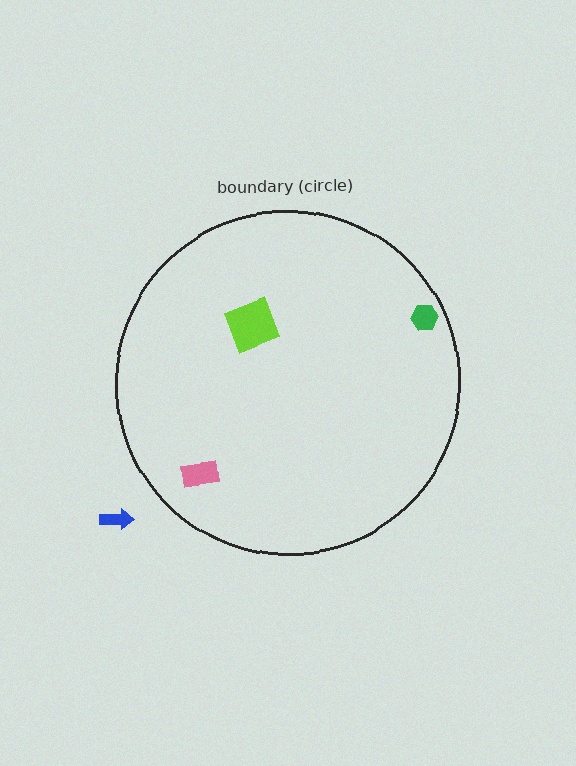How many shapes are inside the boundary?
3 inside, 1 outside.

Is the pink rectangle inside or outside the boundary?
Inside.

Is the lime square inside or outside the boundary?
Inside.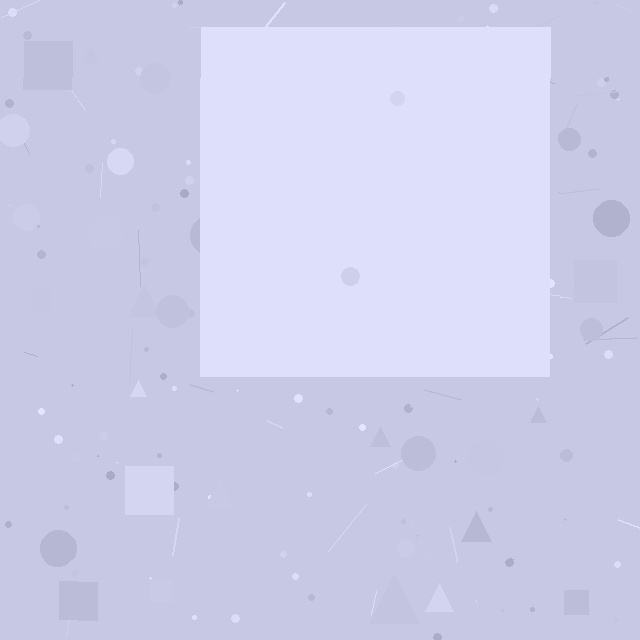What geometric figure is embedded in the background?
A square is embedded in the background.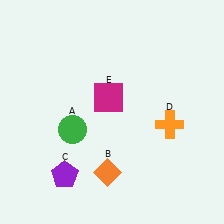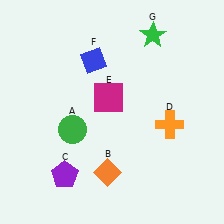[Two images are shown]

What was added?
A blue diamond (F), a green star (G) were added in Image 2.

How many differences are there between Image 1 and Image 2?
There are 2 differences between the two images.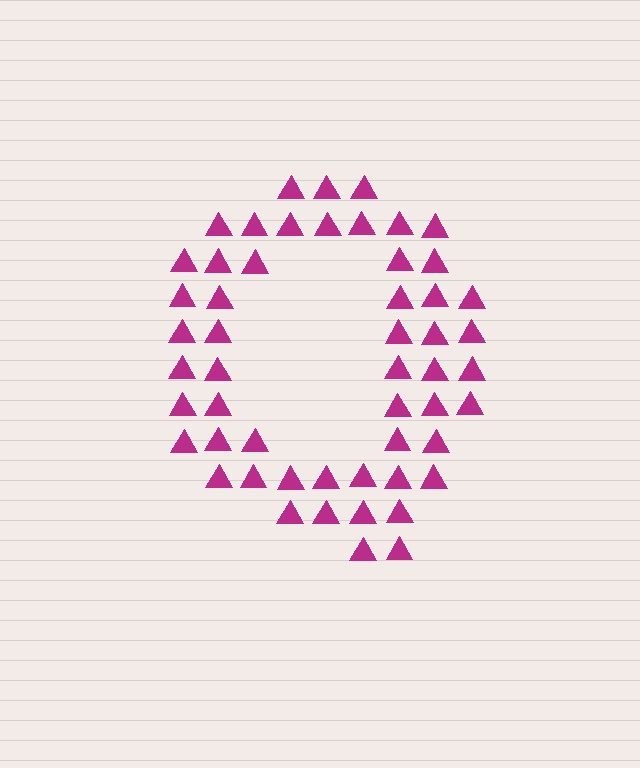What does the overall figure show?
The overall figure shows the letter Q.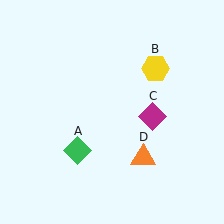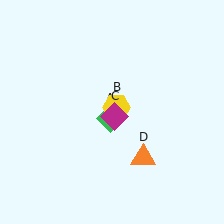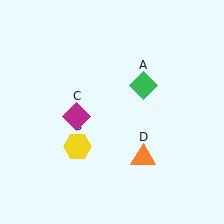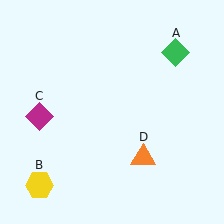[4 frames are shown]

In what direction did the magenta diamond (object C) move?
The magenta diamond (object C) moved left.